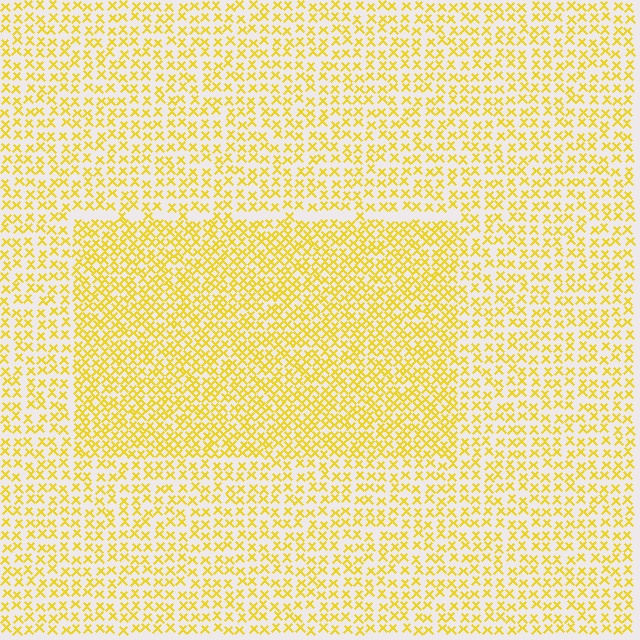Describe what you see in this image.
The image contains small yellow elements arranged at two different densities. A rectangle-shaped region is visible where the elements are more densely packed than the surrounding area.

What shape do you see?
I see a rectangle.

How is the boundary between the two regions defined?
The boundary is defined by a change in element density (approximately 1.6x ratio). All elements are the same color, size, and shape.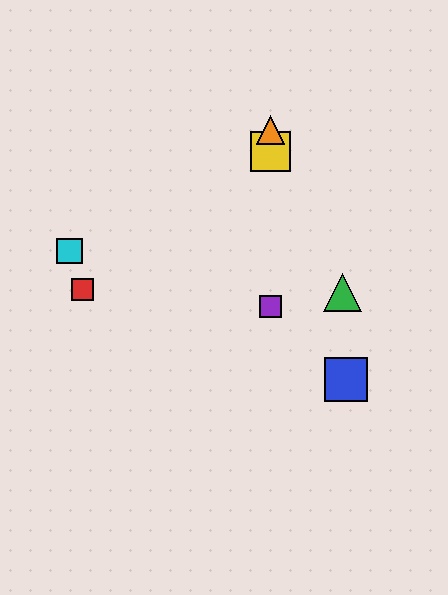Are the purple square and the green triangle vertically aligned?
No, the purple square is at x≈271 and the green triangle is at x≈343.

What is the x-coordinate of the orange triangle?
The orange triangle is at x≈271.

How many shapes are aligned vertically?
3 shapes (the yellow square, the purple square, the orange triangle) are aligned vertically.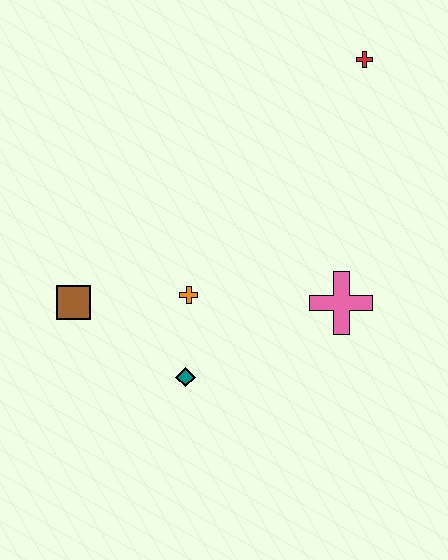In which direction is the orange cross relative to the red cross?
The orange cross is below the red cross.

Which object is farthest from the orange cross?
The red cross is farthest from the orange cross.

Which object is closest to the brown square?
The orange cross is closest to the brown square.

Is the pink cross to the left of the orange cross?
No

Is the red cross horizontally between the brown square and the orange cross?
No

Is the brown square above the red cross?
No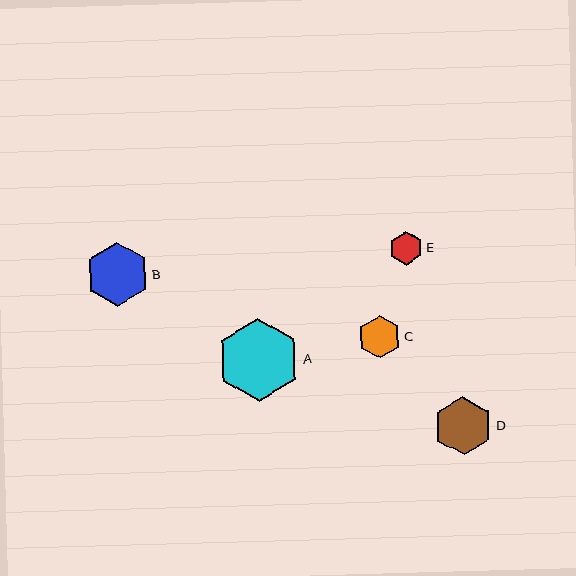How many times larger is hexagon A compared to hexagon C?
Hexagon A is approximately 1.9 times the size of hexagon C.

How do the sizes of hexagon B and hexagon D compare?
Hexagon B and hexagon D are approximately the same size.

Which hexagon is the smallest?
Hexagon E is the smallest with a size of approximately 33 pixels.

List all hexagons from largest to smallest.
From largest to smallest: A, B, D, C, E.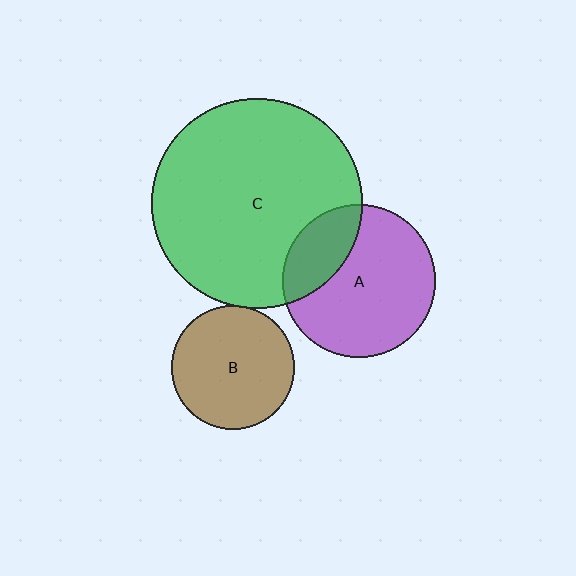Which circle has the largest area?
Circle C (green).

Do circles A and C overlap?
Yes.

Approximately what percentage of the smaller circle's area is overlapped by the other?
Approximately 25%.